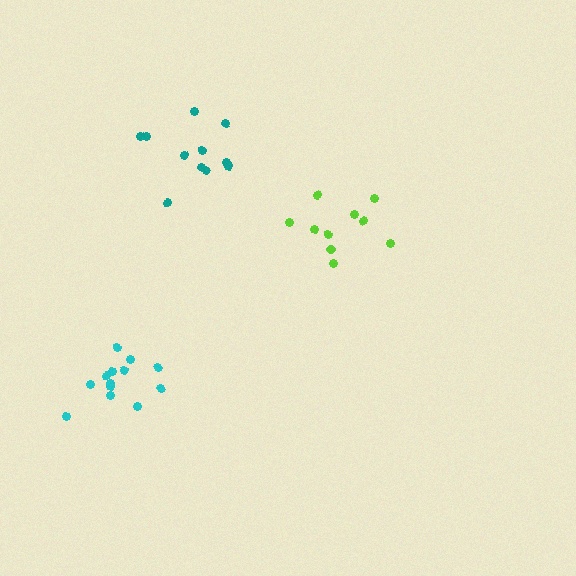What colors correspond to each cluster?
The clusters are colored: cyan, lime, teal.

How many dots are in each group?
Group 1: 13 dots, Group 2: 10 dots, Group 3: 11 dots (34 total).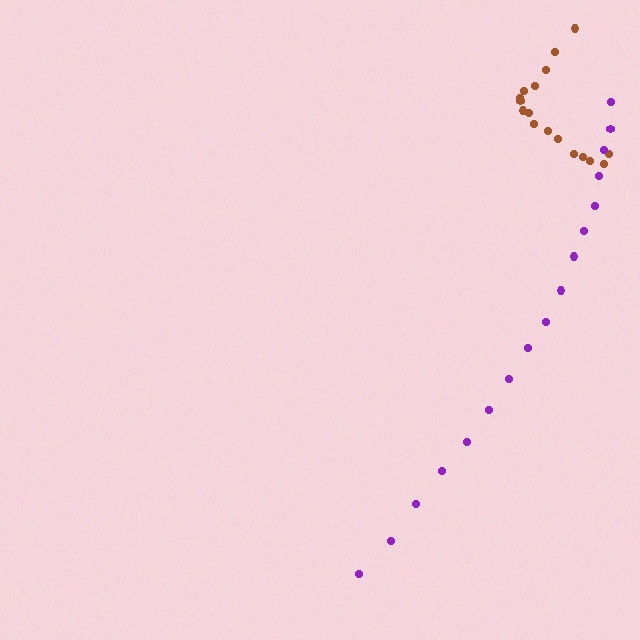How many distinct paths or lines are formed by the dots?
There are 2 distinct paths.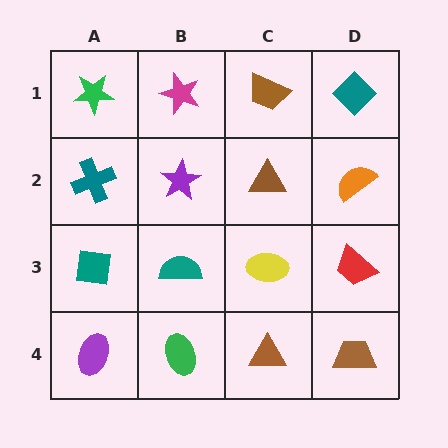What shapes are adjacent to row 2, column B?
A magenta star (row 1, column B), a teal semicircle (row 3, column B), a teal cross (row 2, column A), a brown triangle (row 2, column C).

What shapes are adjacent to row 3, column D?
An orange semicircle (row 2, column D), a brown trapezoid (row 4, column D), a yellow ellipse (row 3, column C).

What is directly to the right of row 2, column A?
A purple star.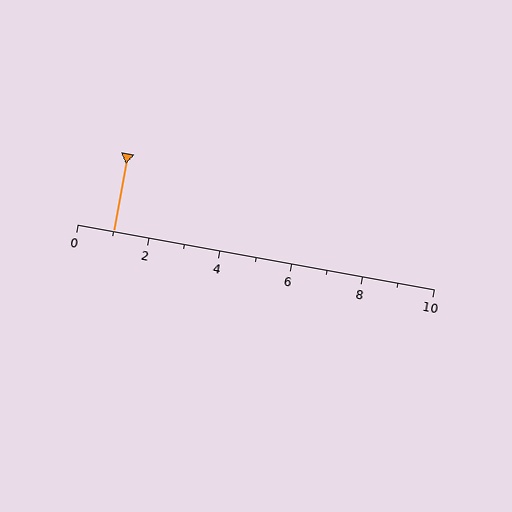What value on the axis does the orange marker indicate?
The marker indicates approximately 1.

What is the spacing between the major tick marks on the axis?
The major ticks are spaced 2 apart.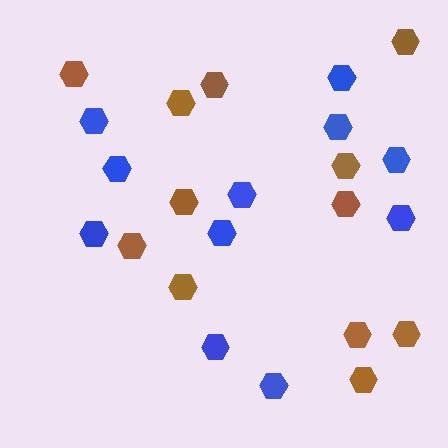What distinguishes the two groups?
There are 2 groups: one group of brown hexagons (12) and one group of blue hexagons (11).